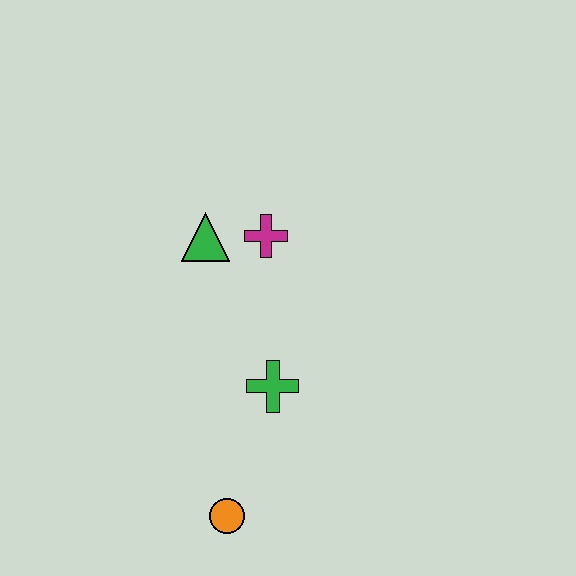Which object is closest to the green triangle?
The magenta cross is closest to the green triangle.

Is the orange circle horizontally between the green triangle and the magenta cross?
Yes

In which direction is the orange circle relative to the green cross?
The orange circle is below the green cross.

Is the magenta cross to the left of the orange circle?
No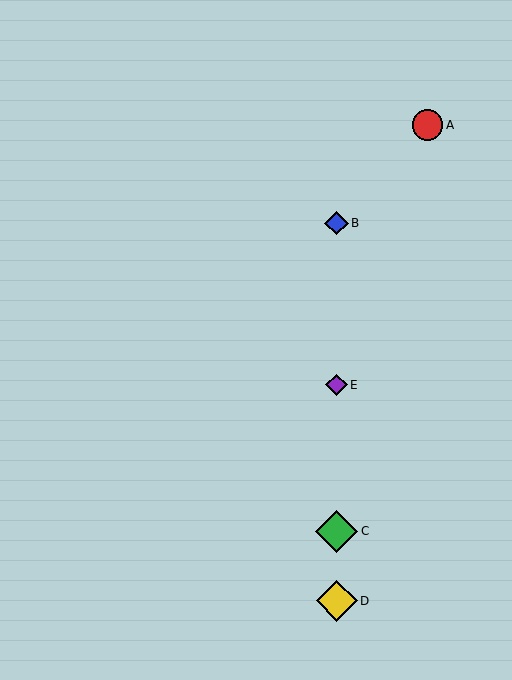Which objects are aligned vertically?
Objects B, C, D, E are aligned vertically.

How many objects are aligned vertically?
4 objects (B, C, D, E) are aligned vertically.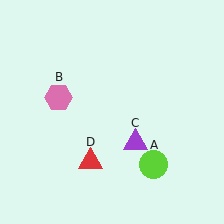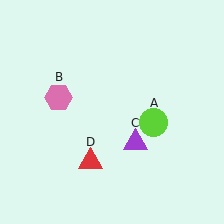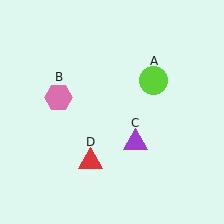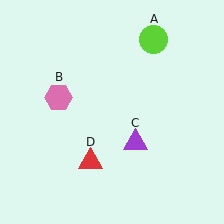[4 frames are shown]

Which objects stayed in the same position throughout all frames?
Pink hexagon (object B) and purple triangle (object C) and red triangle (object D) remained stationary.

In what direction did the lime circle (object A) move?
The lime circle (object A) moved up.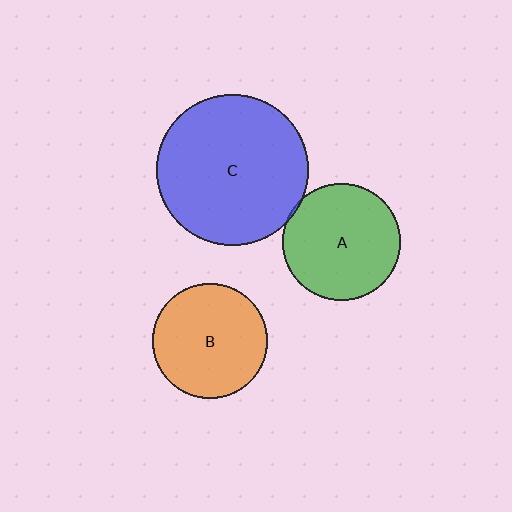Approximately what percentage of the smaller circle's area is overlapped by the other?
Approximately 5%.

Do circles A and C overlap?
Yes.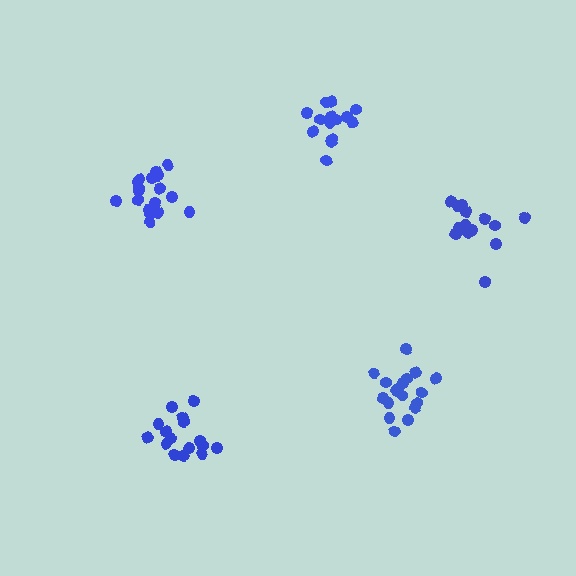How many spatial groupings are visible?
There are 5 spatial groupings.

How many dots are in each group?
Group 1: 18 dots, Group 2: 18 dots, Group 3: 15 dots, Group 4: 16 dots, Group 5: 15 dots (82 total).